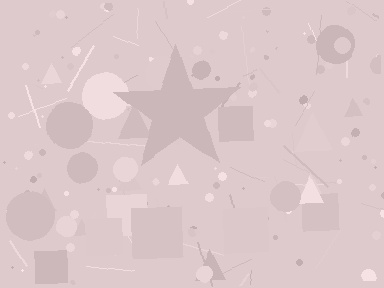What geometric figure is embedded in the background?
A star is embedded in the background.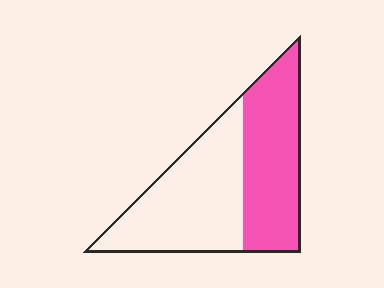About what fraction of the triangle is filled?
About one half (1/2).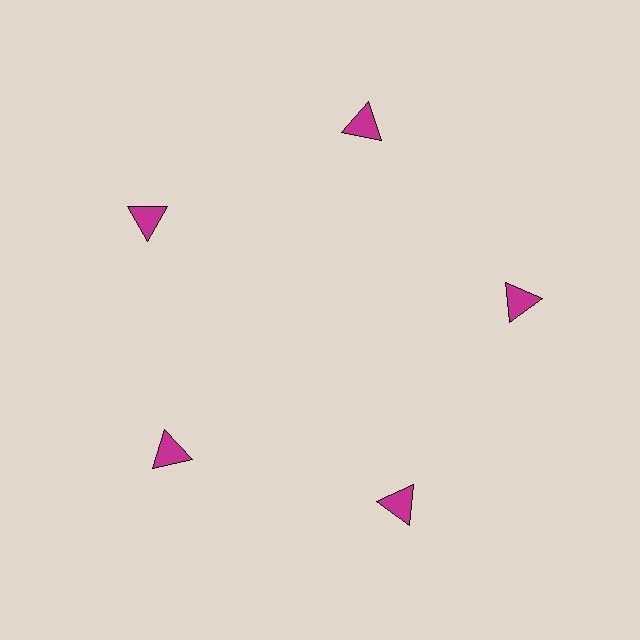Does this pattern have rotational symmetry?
Yes, this pattern has 5-fold rotational symmetry. It looks the same after rotating 72 degrees around the center.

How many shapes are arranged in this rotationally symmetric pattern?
There are 5 shapes, arranged in 5 groups of 1.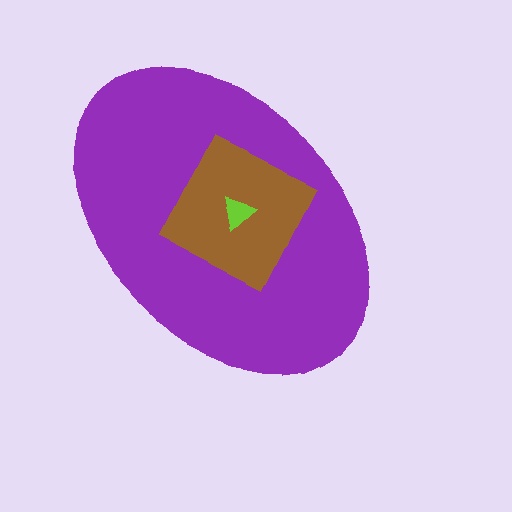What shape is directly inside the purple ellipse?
The brown diamond.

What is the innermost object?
The lime triangle.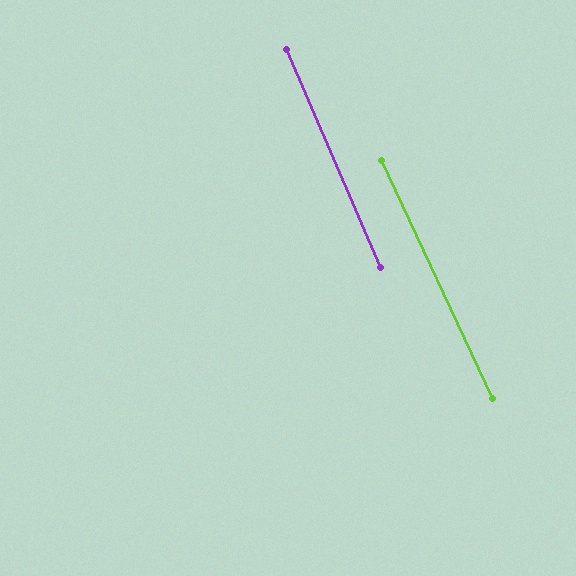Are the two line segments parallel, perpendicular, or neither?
Parallel — their directions differ by only 1.7°.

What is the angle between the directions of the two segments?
Approximately 2 degrees.